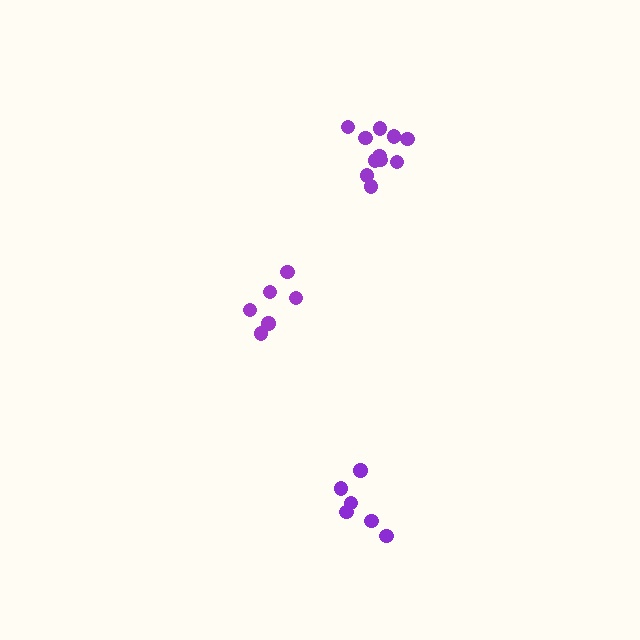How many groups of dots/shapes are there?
There are 3 groups.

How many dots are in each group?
Group 1: 6 dots, Group 2: 11 dots, Group 3: 6 dots (23 total).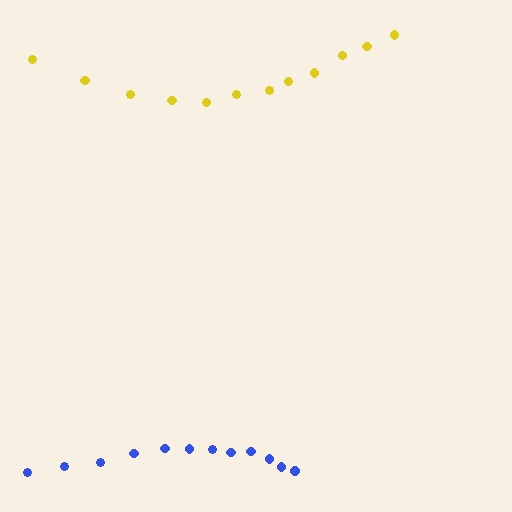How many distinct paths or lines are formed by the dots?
There are 2 distinct paths.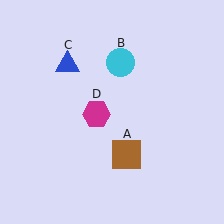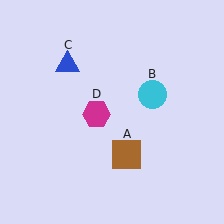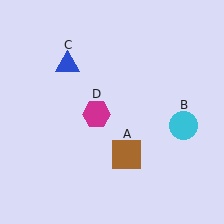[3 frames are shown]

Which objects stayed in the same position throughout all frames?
Brown square (object A) and blue triangle (object C) and magenta hexagon (object D) remained stationary.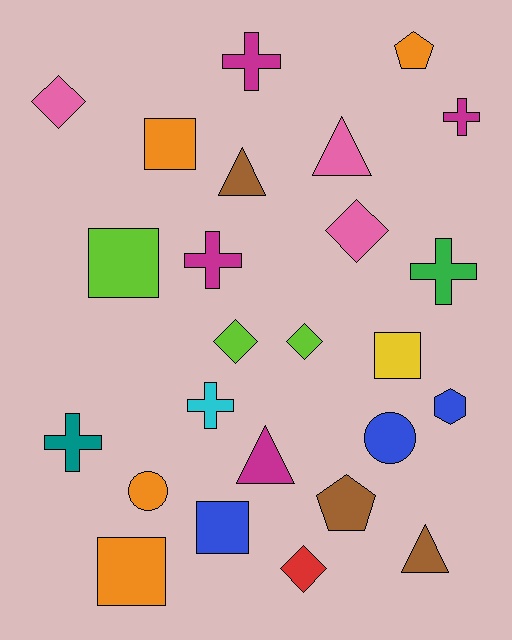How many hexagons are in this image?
There is 1 hexagon.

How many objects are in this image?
There are 25 objects.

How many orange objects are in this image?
There are 4 orange objects.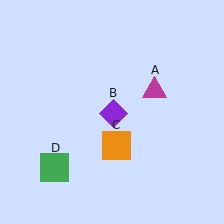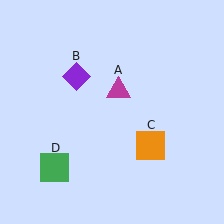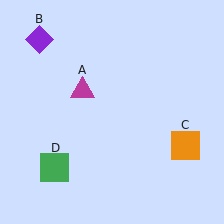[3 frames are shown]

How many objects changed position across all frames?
3 objects changed position: magenta triangle (object A), purple diamond (object B), orange square (object C).